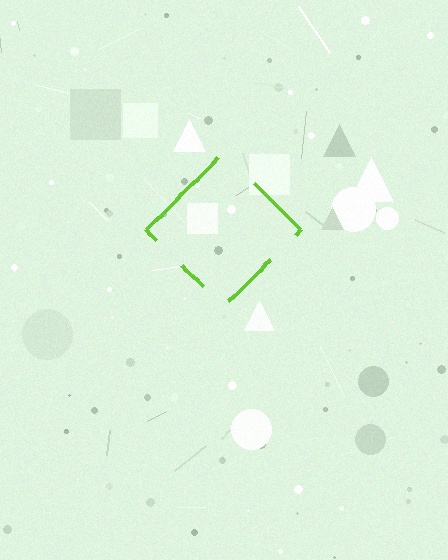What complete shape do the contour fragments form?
The contour fragments form a diamond.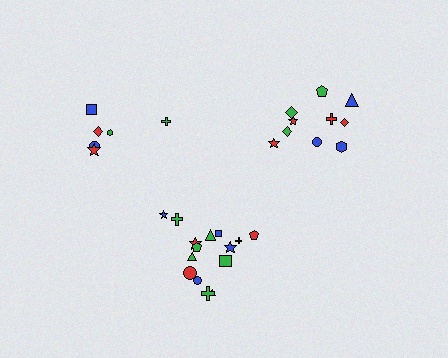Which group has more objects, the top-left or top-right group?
The top-right group.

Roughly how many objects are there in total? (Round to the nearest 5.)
Roughly 30 objects in total.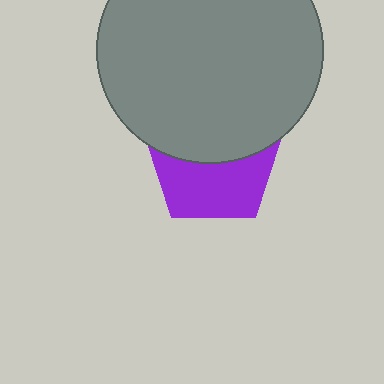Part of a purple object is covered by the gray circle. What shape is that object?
It is a pentagon.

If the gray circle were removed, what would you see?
You would see the complete purple pentagon.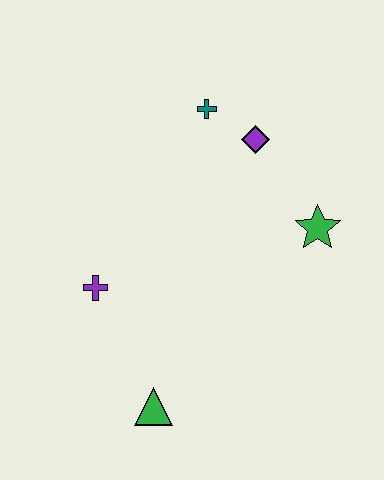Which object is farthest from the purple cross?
The green star is farthest from the purple cross.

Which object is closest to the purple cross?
The green triangle is closest to the purple cross.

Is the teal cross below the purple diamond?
No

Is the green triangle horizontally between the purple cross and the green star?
Yes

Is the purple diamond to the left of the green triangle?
No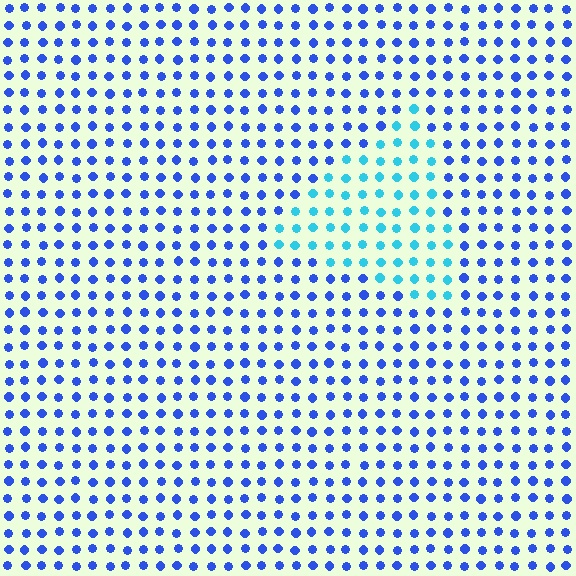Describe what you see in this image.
The image is filled with small blue elements in a uniform arrangement. A triangle-shaped region is visible where the elements are tinted to a slightly different hue, forming a subtle color boundary.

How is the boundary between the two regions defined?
The boundary is defined purely by a slight shift in hue (about 40 degrees). Spacing, size, and orientation are identical on both sides.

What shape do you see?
I see a triangle.